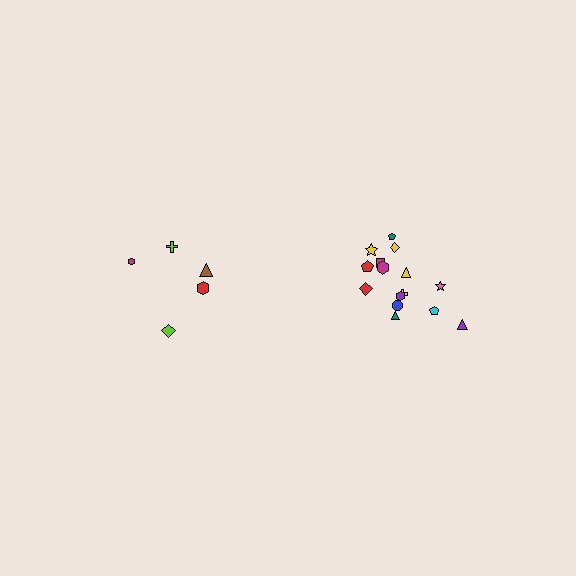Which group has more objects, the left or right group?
The right group.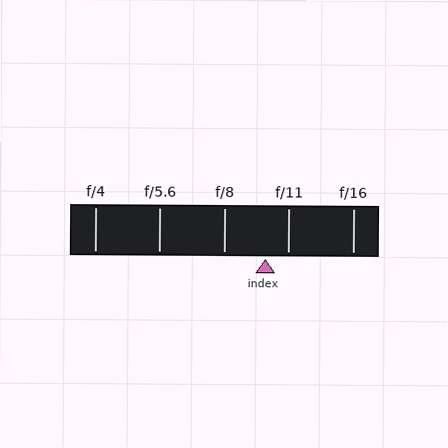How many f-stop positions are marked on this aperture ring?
There are 5 f-stop positions marked.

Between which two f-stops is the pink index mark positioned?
The index mark is between f/8 and f/11.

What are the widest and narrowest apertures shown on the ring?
The widest aperture shown is f/4 and the narrowest is f/16.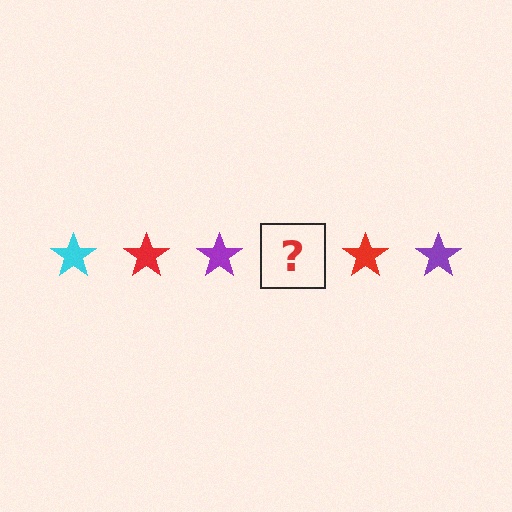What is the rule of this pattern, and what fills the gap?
The rule is that the pattern cycles through cyan, red, purple stars. The gap should be filled with a cyan star.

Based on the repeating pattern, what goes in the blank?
The blank should be a cyan star.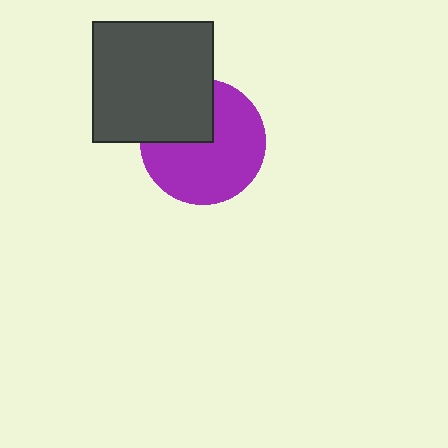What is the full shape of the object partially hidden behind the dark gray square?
The partially hidden object is a purple circle.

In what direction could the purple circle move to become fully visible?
The purple circle could move toward the lower-right. That would shift it out from behind the dark gray square entirely.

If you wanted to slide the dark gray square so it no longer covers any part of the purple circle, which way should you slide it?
Slide it toward the upper-left — that is the most direct way to separate the two shapes.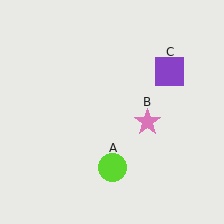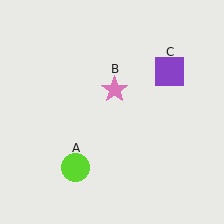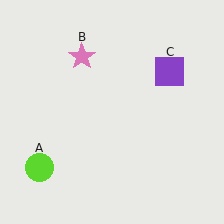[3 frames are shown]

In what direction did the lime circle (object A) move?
The lime circle (object A) moved left.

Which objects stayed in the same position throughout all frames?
Purple square (object C) remained stationary.